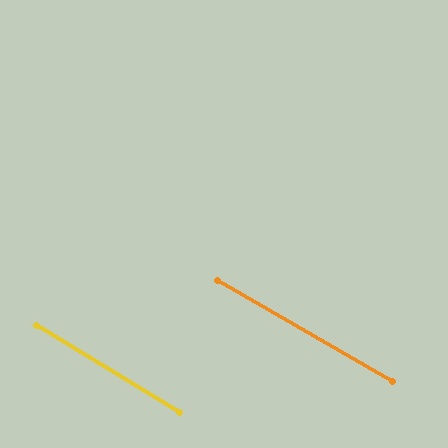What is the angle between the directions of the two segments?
Approximately 1 degree.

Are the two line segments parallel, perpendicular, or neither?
Parallel — their directions differ by only 1.4°.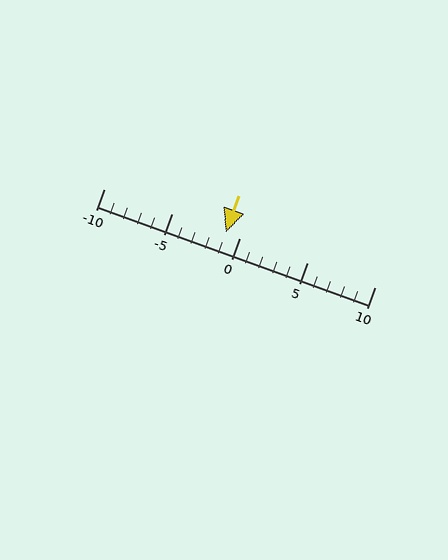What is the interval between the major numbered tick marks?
The major tick marks are spaced 5 units apart.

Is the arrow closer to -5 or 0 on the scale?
The arrow is closer to 0.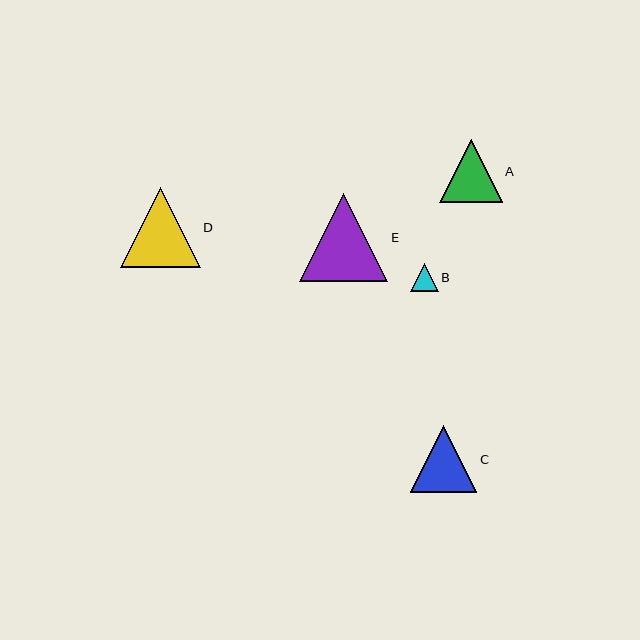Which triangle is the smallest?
Triangle B is the smallest with a size of approximately 28 pixels.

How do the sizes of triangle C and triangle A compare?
Triangle C and triangle A are approximately the same size.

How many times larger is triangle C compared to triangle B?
Triangle C is approximately 2.4 times the size of triangle B.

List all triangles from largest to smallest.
From largest to smallest: E, D, C, A, B.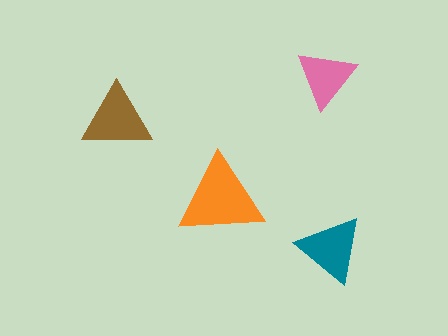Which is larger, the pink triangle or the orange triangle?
The orange one.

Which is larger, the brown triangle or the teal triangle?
The brown one.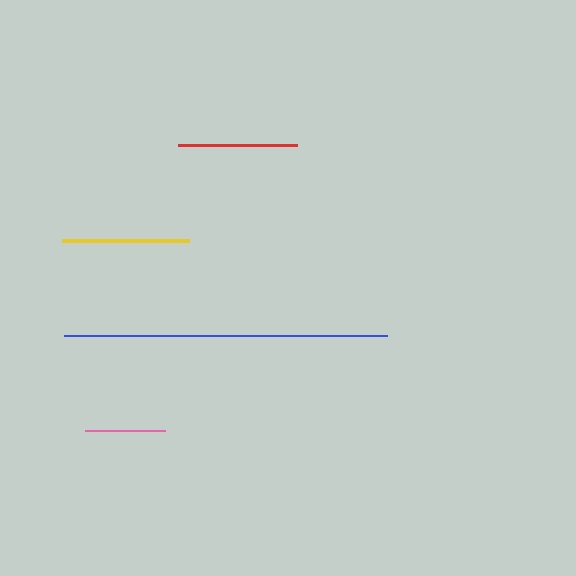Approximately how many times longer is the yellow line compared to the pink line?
The yellow line is approximately 1.6 times the length of the pink line.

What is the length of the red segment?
The red segment is approximately 120 pixels long.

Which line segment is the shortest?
The pink line is the shortest at approximately 80 pixels.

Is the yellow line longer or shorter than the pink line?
The yellow line is longer than the pink line.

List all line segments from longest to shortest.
From longest to shortest: blue, yellow, red, pink.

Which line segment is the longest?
The blue line is the longest at approximately 323 pixels.